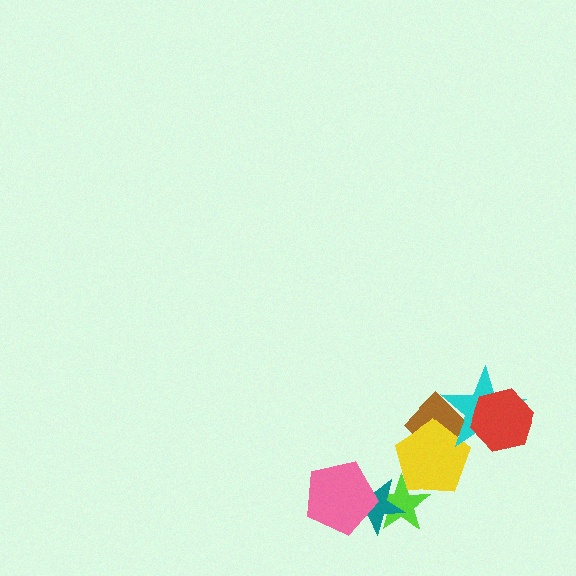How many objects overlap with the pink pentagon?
2 objects overlap with the pink pentagon.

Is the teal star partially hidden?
Yes, it is partially covered by another shape.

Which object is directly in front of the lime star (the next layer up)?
The yellow pentagon is directly in front of the lime star.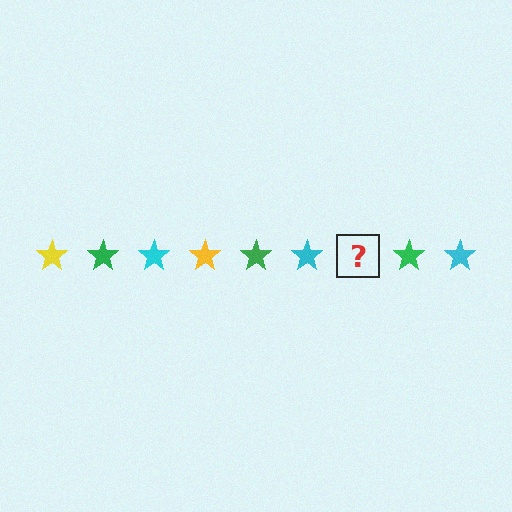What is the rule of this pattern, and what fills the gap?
The rule is that the pattern cycles through yellow, green, cyan stars. The gap should be filled with a yellow star.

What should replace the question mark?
The question mark should be replaced with a yellow star.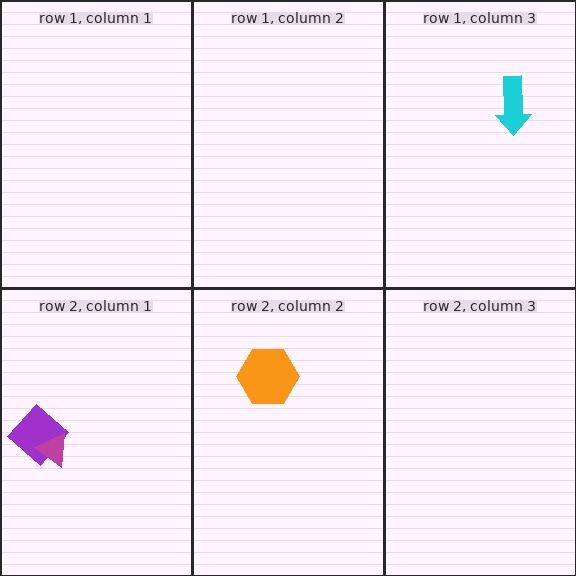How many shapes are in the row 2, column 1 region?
2.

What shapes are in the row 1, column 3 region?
The cyan arrow.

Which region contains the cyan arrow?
The row 1, column 3 region.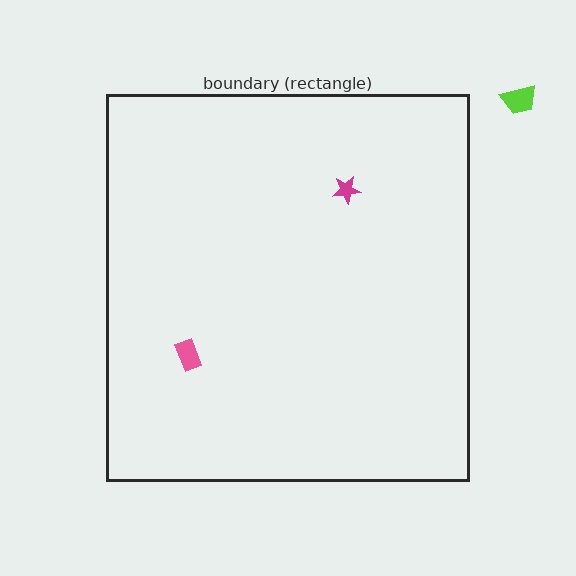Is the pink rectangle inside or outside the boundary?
Inside.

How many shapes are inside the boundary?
2 inside, 1 outside.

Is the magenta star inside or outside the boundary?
Inside.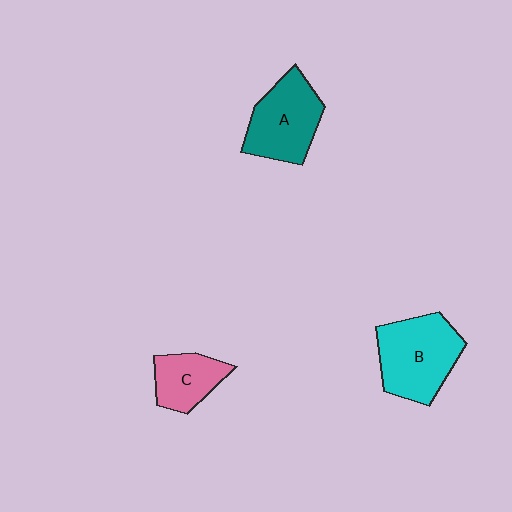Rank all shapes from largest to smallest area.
From largest to smallest: B (cyan), A (teal), C (pink).